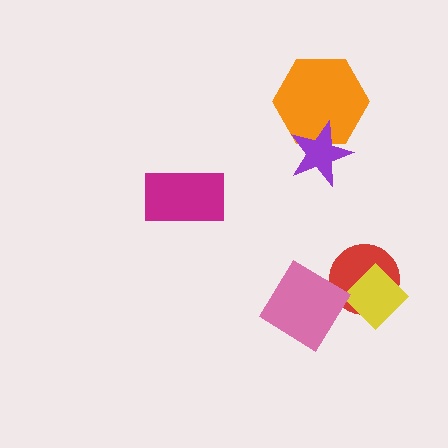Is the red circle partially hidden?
Yes, it is partially covered by another shape.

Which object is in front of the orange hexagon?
The purple star is in front of the orange hexagon.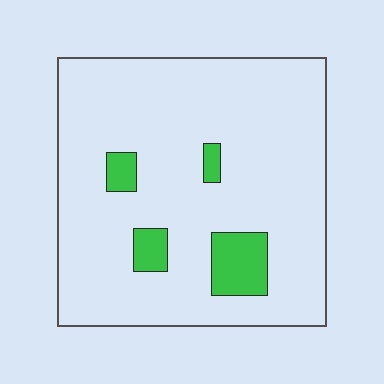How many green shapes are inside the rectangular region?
4.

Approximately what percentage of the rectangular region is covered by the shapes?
Approximately 10%.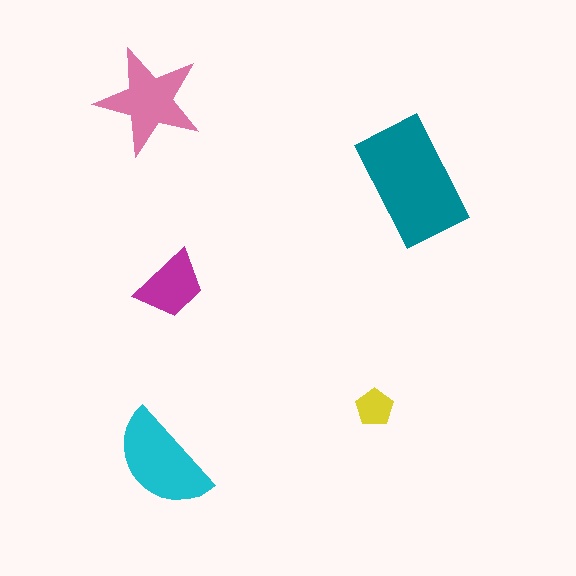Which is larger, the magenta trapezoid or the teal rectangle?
The teal rectangle.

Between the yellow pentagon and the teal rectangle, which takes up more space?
The teal rectangle.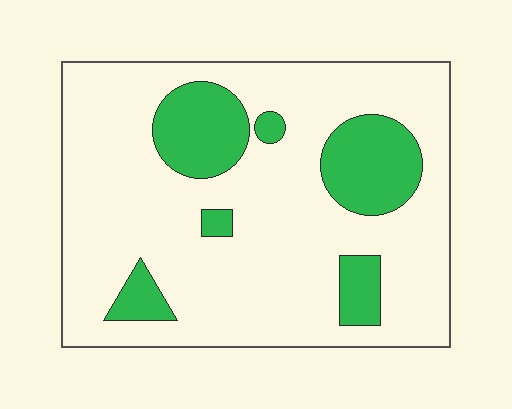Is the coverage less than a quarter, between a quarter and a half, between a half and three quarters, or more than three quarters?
Less than a quarter.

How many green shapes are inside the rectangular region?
6.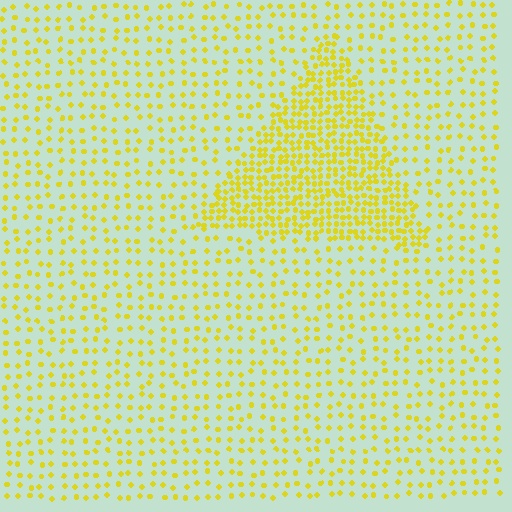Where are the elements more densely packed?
The elements are more densely packed inside the triangle boundary.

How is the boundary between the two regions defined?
The boundary is defined by a change in element density (approximately 2.6x ratio). All elements are the same color, size, and shape.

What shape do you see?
I see a triangle.